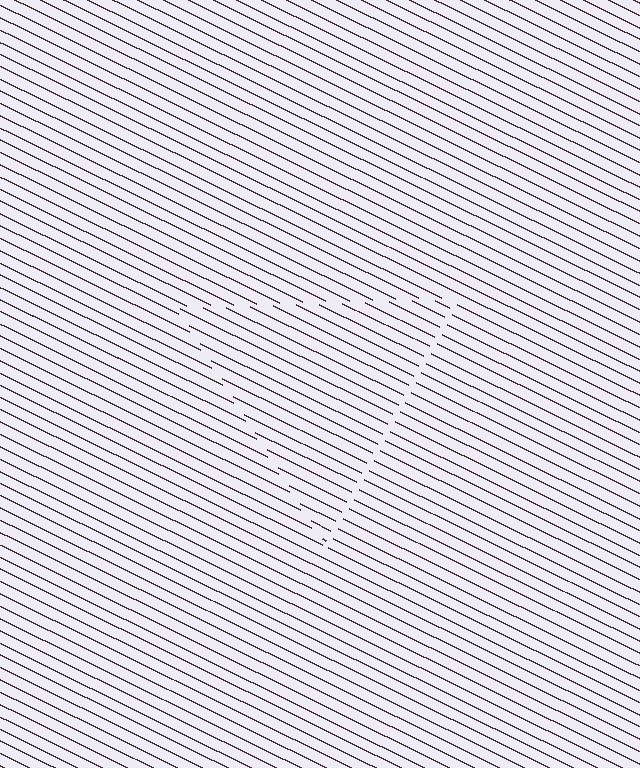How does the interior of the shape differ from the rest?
The interior of the shape contains the same grating, shifted by half a period — the contour is defined by the phase discontinuity where line-ends from the inner and outer gratings abut.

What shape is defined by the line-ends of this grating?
An illusory triangle. The interior of the shape contains the same grating, shifted by half a period — the contour is defined by the phase discontinuity where line-ends from the inner and outer gratings abut.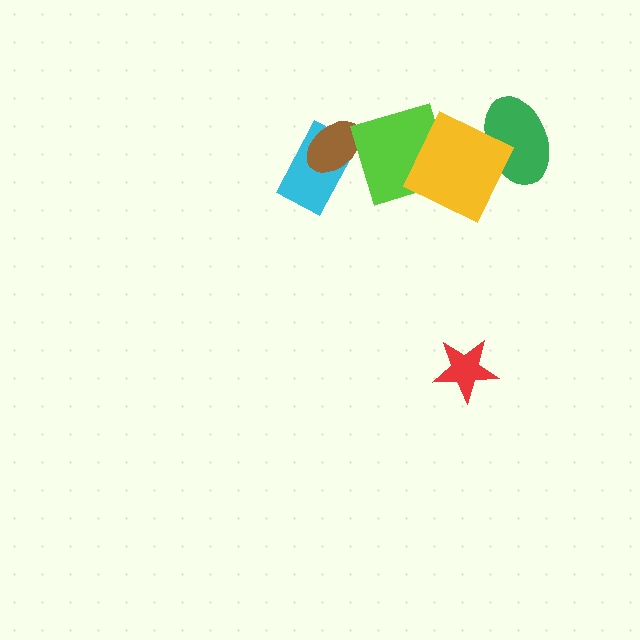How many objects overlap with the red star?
0 objects overlap with the red star.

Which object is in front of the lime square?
The yellow square is in front of the lime square.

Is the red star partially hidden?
No, no other shape covers it.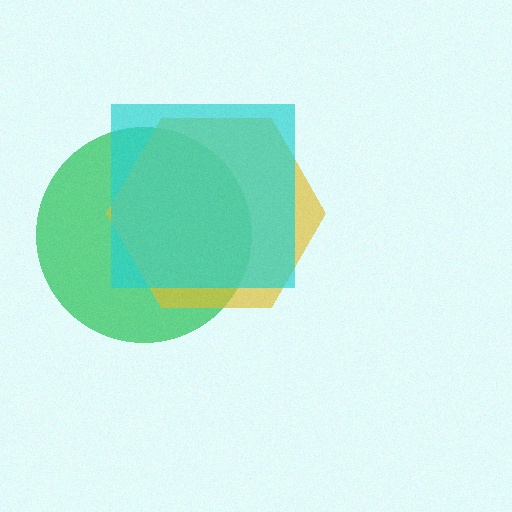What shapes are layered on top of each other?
The layered shapes are: a green circle, a yellow hexagon, a cyan square.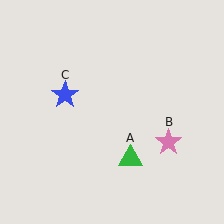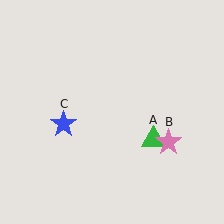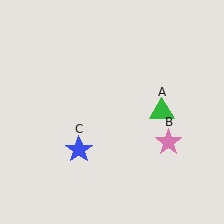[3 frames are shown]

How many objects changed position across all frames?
2 objects changed position: green triangle (object A), blue star (object C).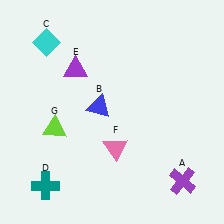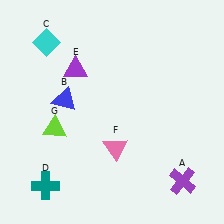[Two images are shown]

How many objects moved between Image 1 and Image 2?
1 object moved between the two images.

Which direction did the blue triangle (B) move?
The blue triangle (B) moved left.